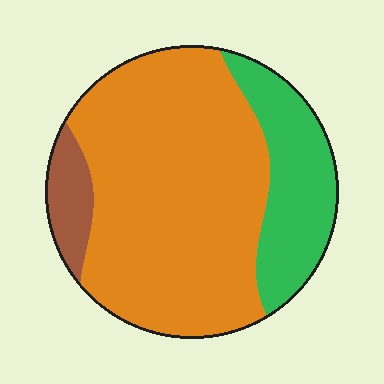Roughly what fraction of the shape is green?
Green takes up less than a quarter of the shape.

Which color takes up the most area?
Orange, at roughly 70%.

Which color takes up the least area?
Brown, at roughly 10%.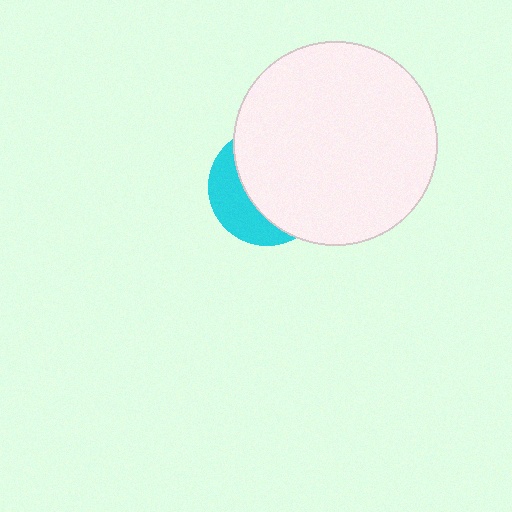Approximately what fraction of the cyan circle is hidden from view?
Roughly 67% of the cyan circle is hidden behind the white circle.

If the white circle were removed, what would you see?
You would see the complete cyan circle.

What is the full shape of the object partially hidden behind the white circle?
The partially hidden object is a cyan circle.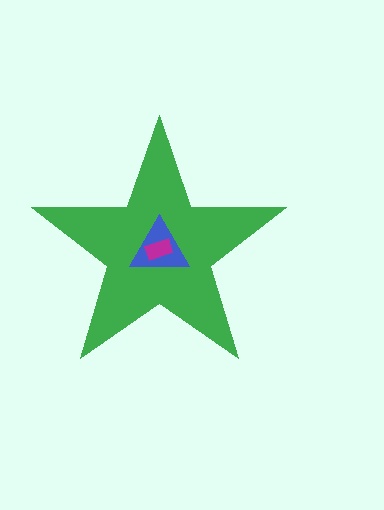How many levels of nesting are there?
3.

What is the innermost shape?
The magenta rectangle.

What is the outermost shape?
The green star.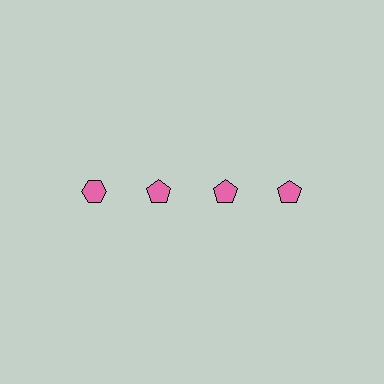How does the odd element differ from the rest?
It has a different shape: hexagon instead of pentagon.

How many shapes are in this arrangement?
There are 4 shapes arranged in a grid pattern.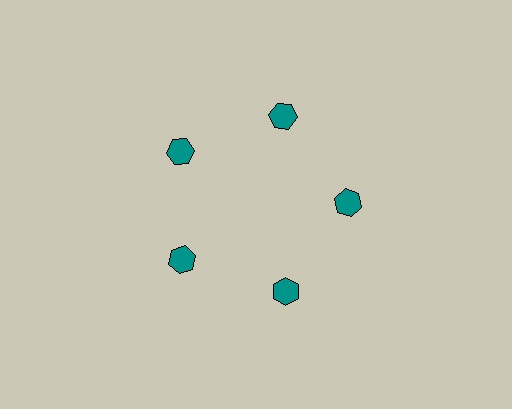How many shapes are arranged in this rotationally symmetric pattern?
There are 5 shapes, arranged in 5 groups of 1.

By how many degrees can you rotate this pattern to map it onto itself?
The pattern maps onto itself every 72 degrees of rotation.